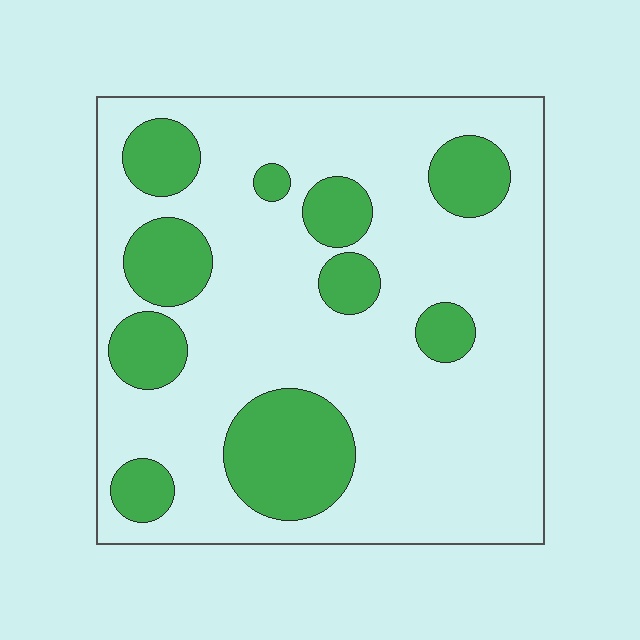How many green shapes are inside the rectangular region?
10.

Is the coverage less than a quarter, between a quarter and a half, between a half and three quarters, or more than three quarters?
Less than a quarter.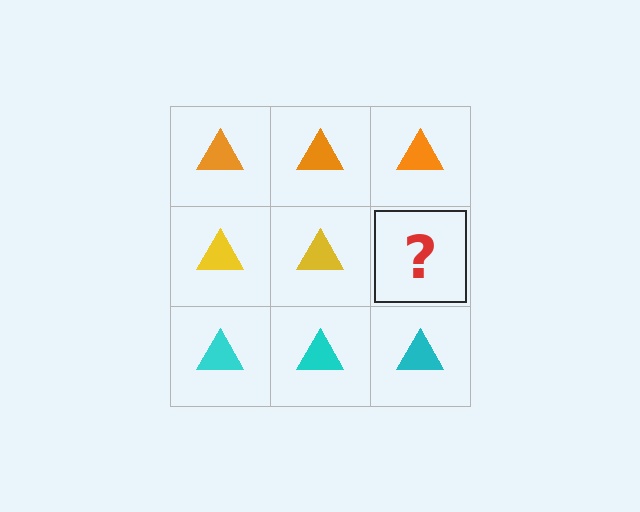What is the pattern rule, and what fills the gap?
The rule is that each row has a consistent color. The gap should be filled with a yellow triangle.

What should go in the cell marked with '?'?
The missing cell should contain a yellow triangle.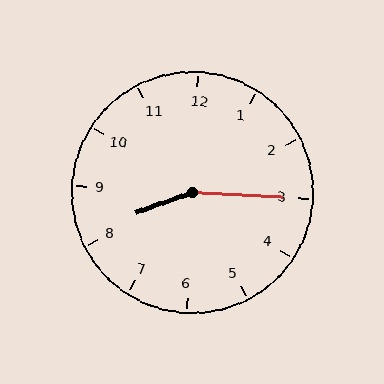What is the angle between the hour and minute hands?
Approximately 158 degrees.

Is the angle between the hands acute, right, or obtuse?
It is obtuse.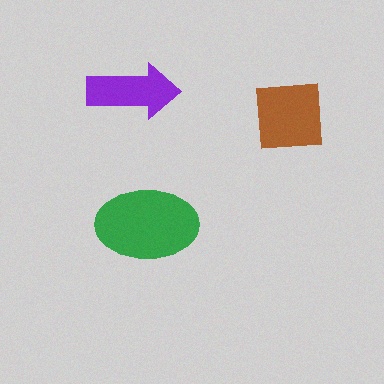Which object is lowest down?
The green ellipse is bottommost.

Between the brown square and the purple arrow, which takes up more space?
The brown square.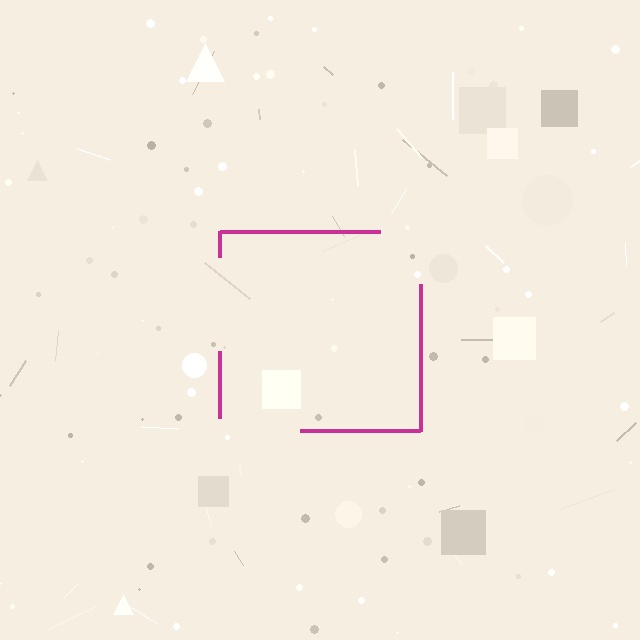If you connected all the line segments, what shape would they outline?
They would outline a square.